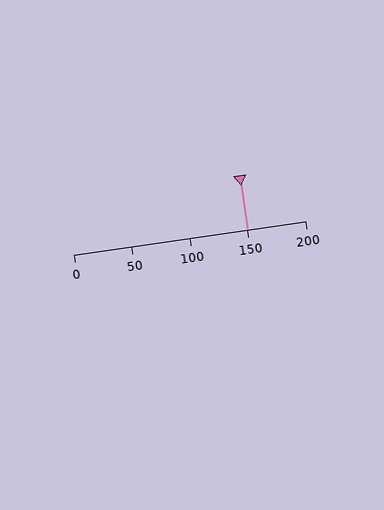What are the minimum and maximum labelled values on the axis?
The axis runs from 0 to 200.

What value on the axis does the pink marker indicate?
The marker indicates approximately 150.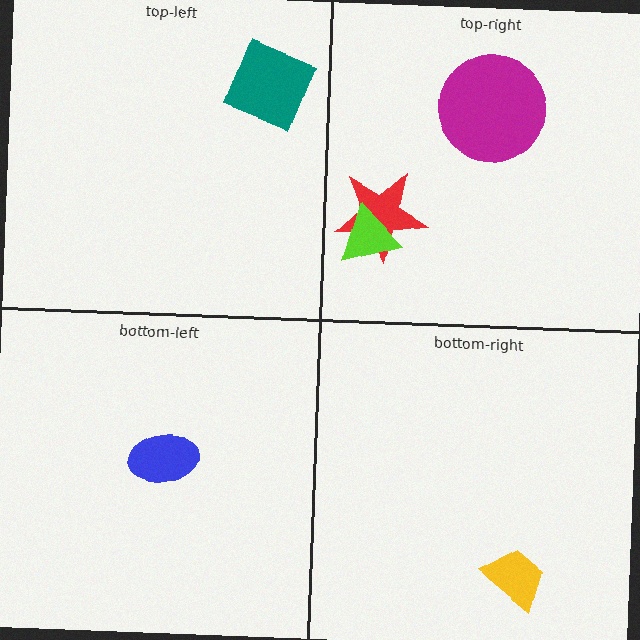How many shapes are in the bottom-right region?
1.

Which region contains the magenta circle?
The top-right region.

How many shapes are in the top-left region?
1.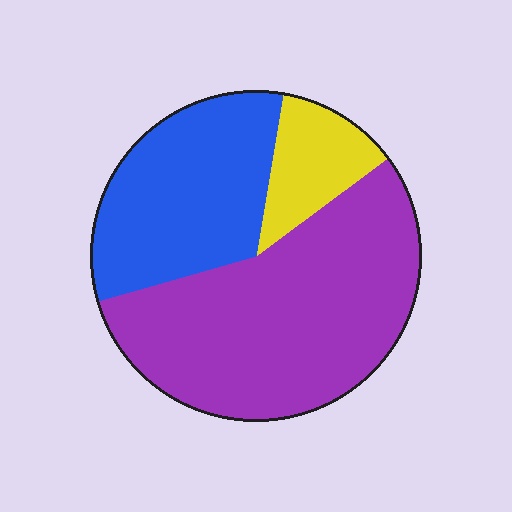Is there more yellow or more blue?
Blue.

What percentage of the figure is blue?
Blue takes up about one third (1/3) of the figure.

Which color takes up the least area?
Yellow, at roughly 10%.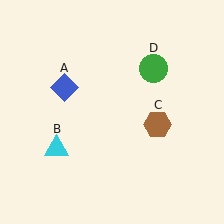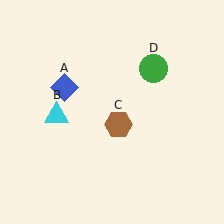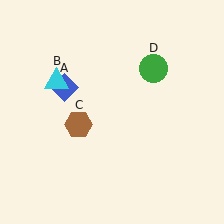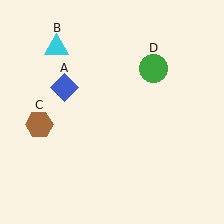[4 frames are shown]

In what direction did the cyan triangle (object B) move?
The cyan triangle (object B) moved up.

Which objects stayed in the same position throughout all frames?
Blue diamond (object A) and green circle (object D) remained stationary.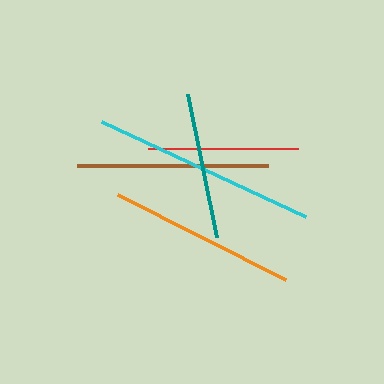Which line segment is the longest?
The cyan line is the longest at approximately 224 pixels.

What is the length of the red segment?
The red segment is approximately 150 pixels long.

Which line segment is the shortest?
The teal line is the shortest at approximately 146 pixels.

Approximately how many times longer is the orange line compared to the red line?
The orange line is approximately 1.3 times the length of the red line.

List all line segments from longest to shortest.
From longest to shortest: cyan, brown, orange, red, teal.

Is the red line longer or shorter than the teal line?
The red line is longer than the teal line.